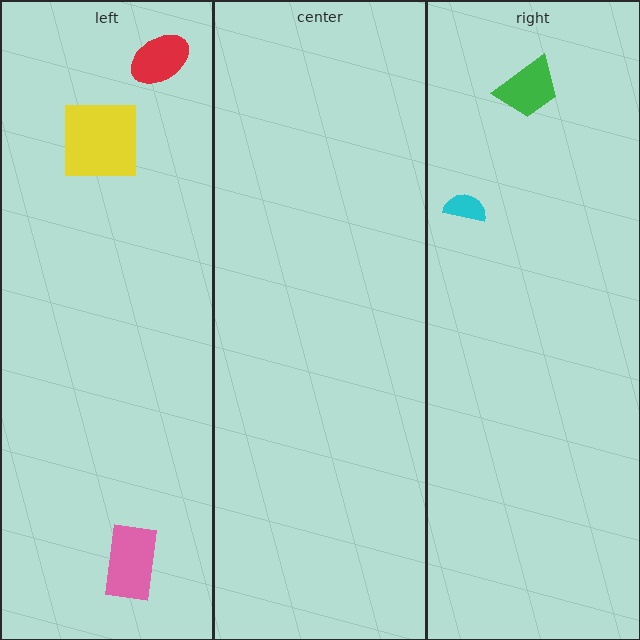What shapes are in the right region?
The green trapezoid, the cyan semicircle.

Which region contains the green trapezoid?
The right region.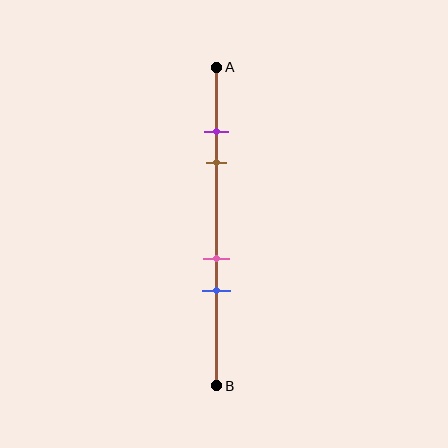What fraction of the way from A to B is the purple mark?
The purple mark is approximately 20% (0.2) of the way from A to B.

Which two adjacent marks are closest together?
The purple and brown marks are the closest adjacent pair.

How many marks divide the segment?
There are 4 marks dividing the segment.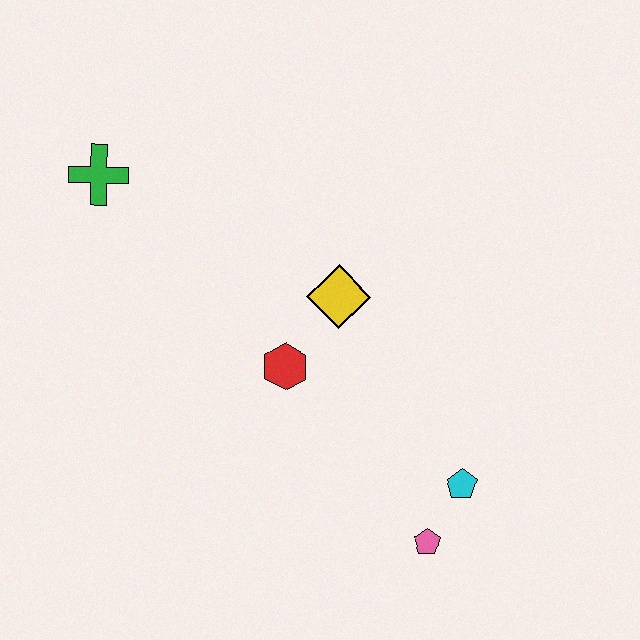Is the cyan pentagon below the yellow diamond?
Yes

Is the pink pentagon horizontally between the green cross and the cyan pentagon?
Yes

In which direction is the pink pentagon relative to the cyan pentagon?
The pink pentagon is below the cyan pentagon.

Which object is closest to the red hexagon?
The yellow diamond is closest to the red hexagon.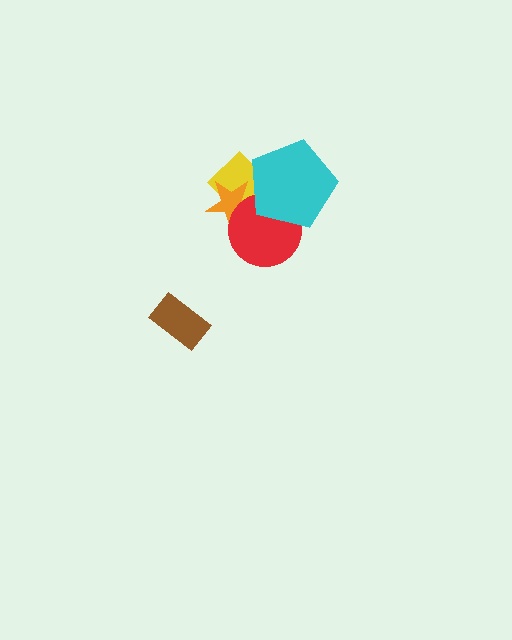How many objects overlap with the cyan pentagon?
3 objects overlap with the cyan pentagon.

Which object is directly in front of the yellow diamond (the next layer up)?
The orange star is directly in front of the yellow diamond.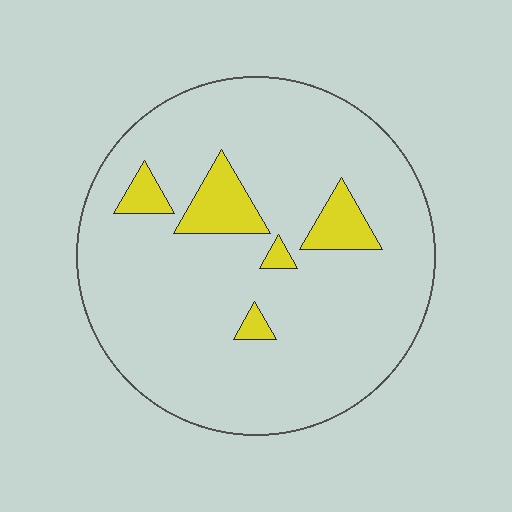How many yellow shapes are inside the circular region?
5.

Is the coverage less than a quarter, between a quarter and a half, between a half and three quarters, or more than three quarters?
Less than a quarter.